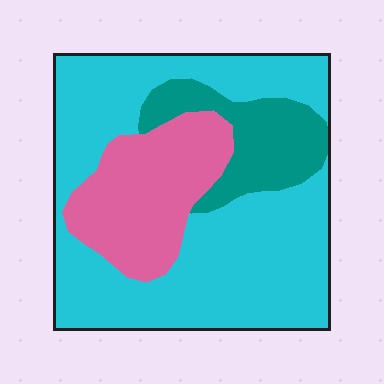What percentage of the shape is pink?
Pink takes up about one quarter (1/4) of the shape.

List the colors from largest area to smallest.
From largest to smallest: cyan, pink, teal.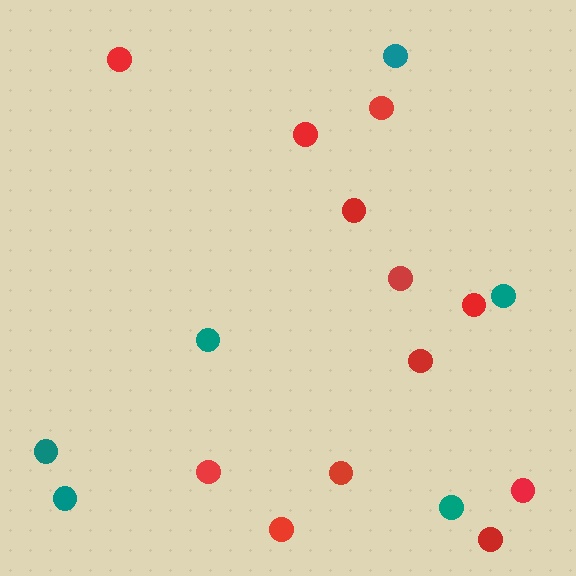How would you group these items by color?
There are 2 groups: one group of red circles (12) and one group of teal circles (6).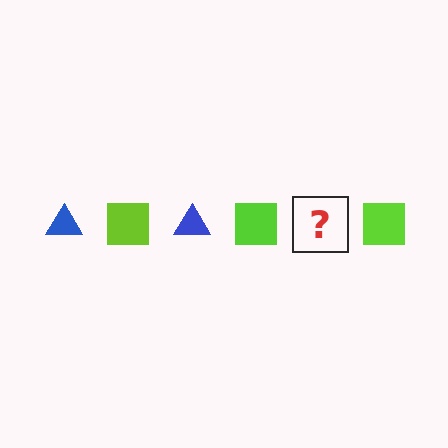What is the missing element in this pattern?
The missing element is a blue triangle.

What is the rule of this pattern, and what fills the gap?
The rule is that the pattern alternates between blue triangle and lime square. The gap should be filled with a blue triangle.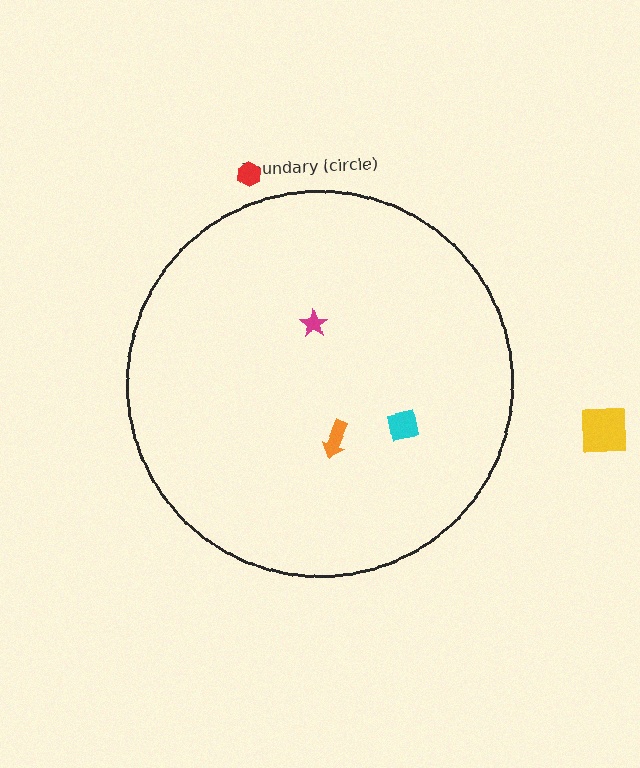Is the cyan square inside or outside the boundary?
Inside.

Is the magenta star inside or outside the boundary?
Inside.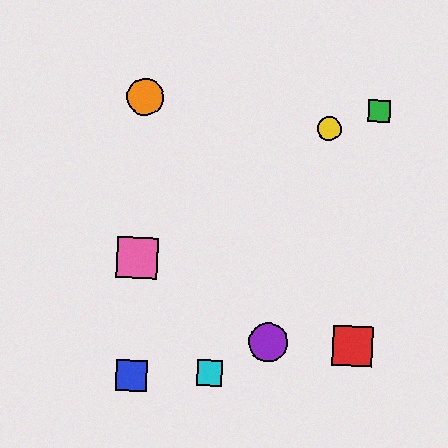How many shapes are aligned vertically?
3 shapes (the blue square, the orange circle, the pink square) are aligned vertically.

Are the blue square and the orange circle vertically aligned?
Yes, both are at x≈131.